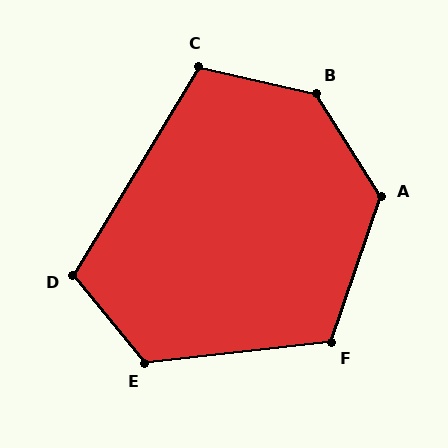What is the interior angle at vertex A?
Approximately 129 degrees (obtuse).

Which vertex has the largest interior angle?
B, at approximately 135 degrees.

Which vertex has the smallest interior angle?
C, at approximately 108 degrees.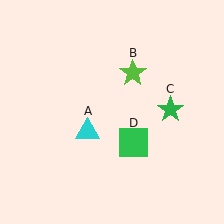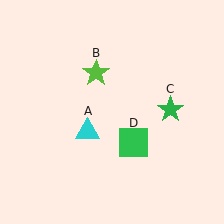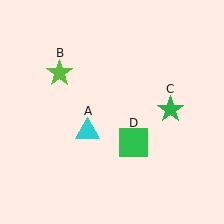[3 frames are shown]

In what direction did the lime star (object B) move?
The lime star (object B) moved left.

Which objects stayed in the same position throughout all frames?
Cyan triangle (object A) and green star (object C) and green square (object D) remained stationary.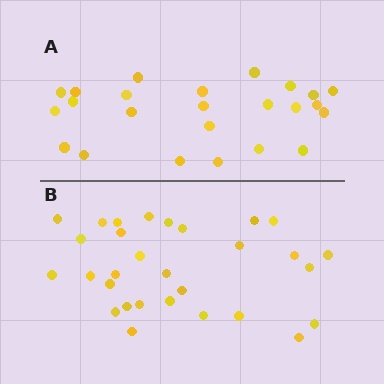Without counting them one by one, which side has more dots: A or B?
Region B (the bottom region) has more dots.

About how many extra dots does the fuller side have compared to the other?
Region B has about 6 more dots than region A.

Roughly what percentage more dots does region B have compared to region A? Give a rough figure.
About 25% more.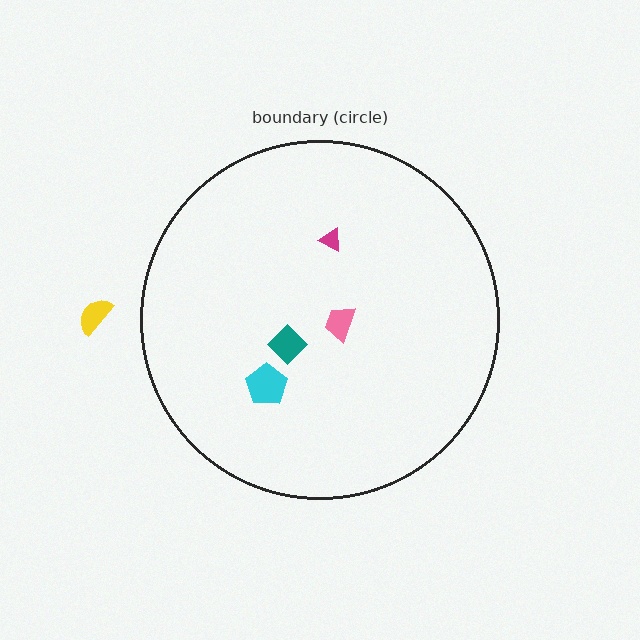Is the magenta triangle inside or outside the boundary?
Inside.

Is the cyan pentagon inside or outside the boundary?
Inside.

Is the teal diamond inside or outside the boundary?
Inside.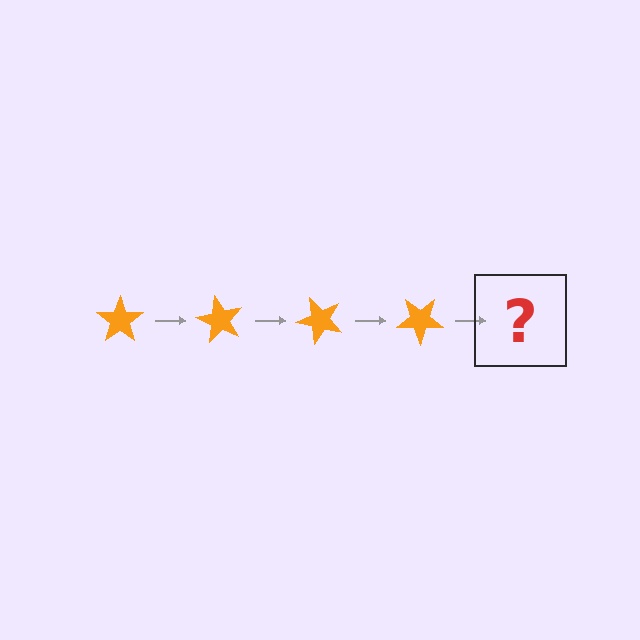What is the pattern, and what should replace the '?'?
The pattern is that the star rotates 60 degrees each step. The '?' should be an orange star rotated 240 degrees.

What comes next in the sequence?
The next element should be an orange star rotated 240 degrees.